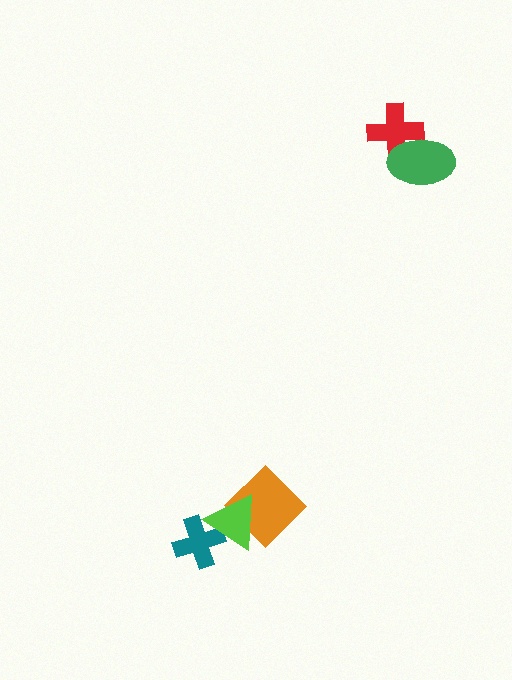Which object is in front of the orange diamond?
The lime triangle is in front of the orange diamond.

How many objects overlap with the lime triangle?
2 objects overlap with the lime triangle.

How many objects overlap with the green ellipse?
1 object overlaps with the green ellipse.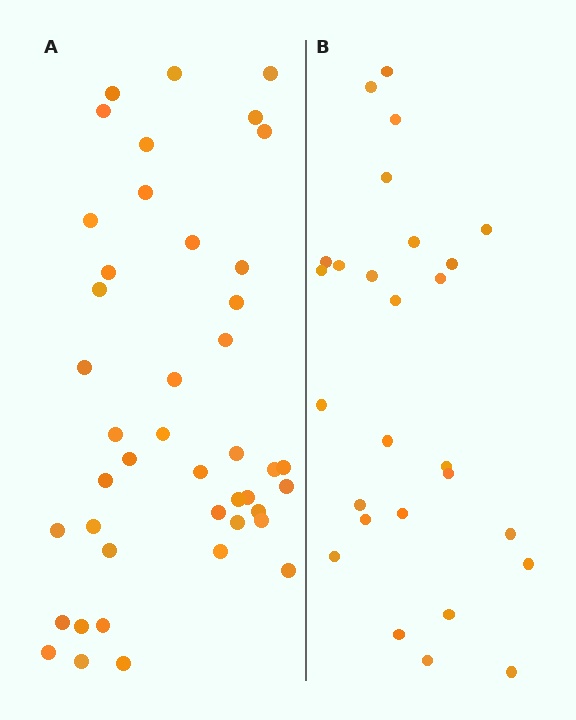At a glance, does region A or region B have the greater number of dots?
Region A (the left region) has more dots.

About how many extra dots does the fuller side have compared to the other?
Region A has approximately 15 more dots than region B.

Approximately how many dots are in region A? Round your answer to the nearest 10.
About 40 dots. (The exact count is 43, which rounds to 40.)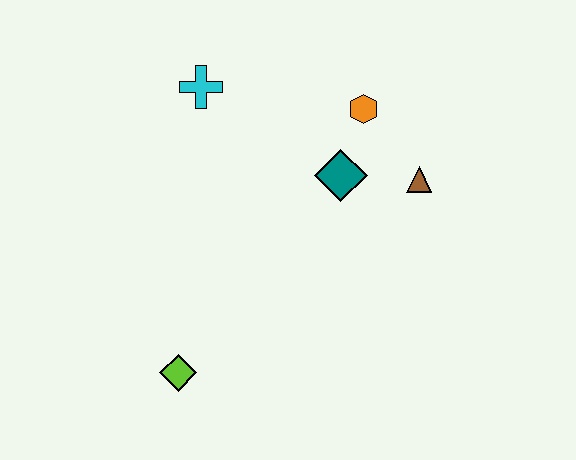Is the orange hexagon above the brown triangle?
Yes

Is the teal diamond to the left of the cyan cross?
No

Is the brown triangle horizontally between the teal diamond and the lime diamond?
No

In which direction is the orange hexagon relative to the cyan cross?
The orange hexagon is to the right of the cyan cross.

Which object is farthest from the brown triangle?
The lime diamond is farthest from the brown triangle.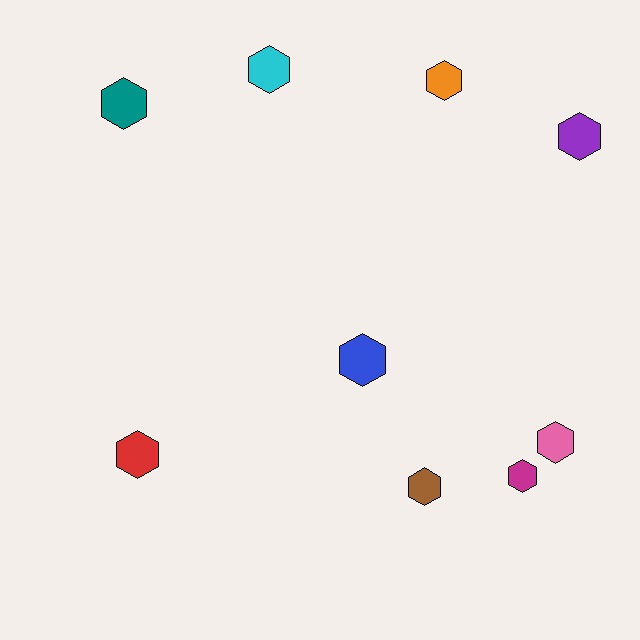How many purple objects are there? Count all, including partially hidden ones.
There is 1 purple object.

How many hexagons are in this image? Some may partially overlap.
There are 9 hexagons.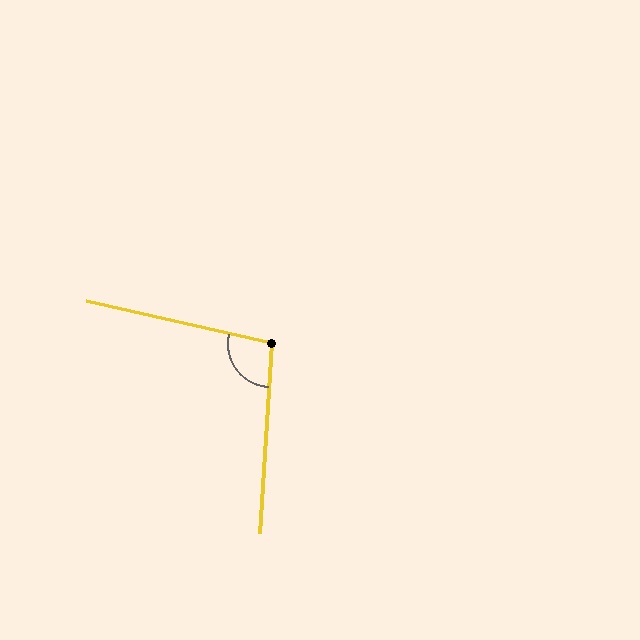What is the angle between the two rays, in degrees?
Approximately 99 degrees.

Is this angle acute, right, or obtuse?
It is obtuse.